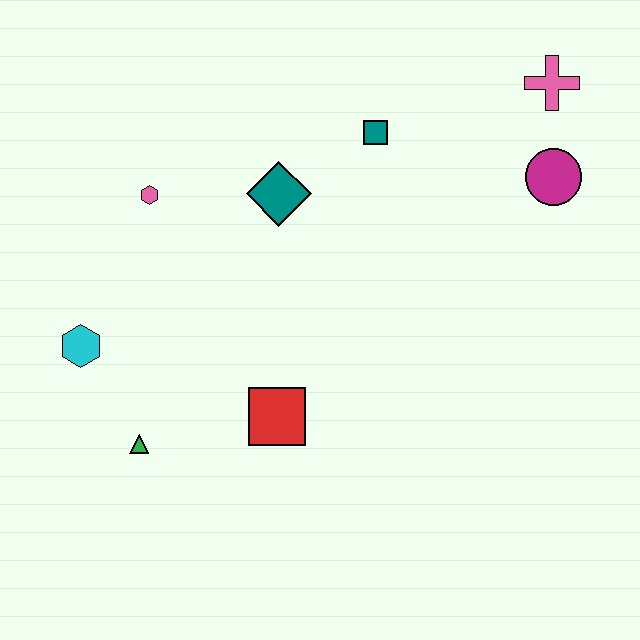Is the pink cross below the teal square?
No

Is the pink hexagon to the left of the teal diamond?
Yes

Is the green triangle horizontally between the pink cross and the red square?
No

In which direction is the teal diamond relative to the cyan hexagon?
The teal diamond is to the right of the cyan hexagon.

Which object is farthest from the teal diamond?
The pink cross is farthest from the teal diamond.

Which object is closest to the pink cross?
The magenta circle is closest to the pink cross.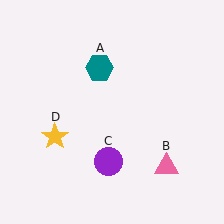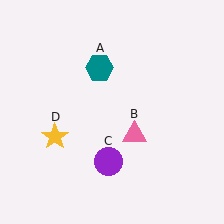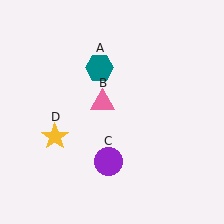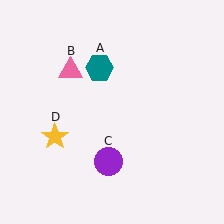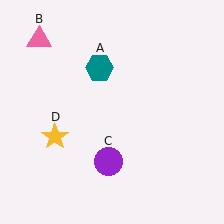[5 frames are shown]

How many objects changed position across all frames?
1 object changed position: pink triangle (object B).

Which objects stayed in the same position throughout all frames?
Teal hexagon (object A) and purple circle (object C) and yellow star (object D) remained stationary.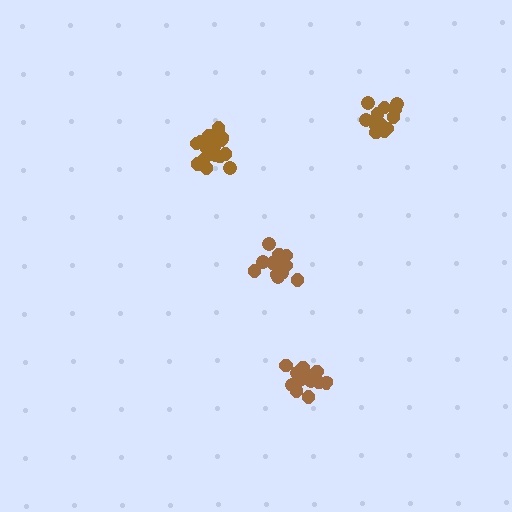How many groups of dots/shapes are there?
There are 4 groups.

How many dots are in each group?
Group 1: 18 dots, Group 2: 13 dots, Group 3: 13 dots, Group 4: 13 dots (57 total).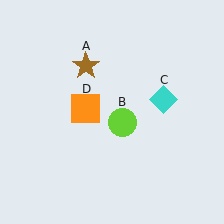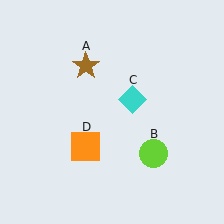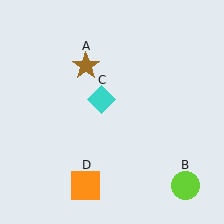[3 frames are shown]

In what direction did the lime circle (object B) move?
The lime circle (object B) moved down and to the right.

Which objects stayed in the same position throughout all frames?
Brown star (object A) remained stationary.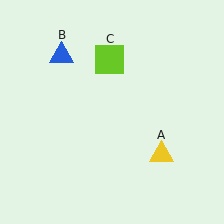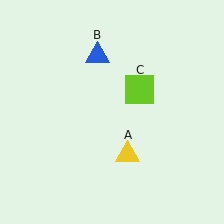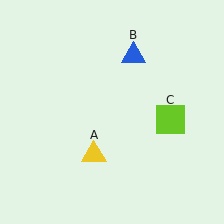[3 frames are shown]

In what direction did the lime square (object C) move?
The lime square (object C) moved down and to the right.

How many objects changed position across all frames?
3 objects changed position: yellow triangle (object A), blue triangle (object B), lime square (object C).